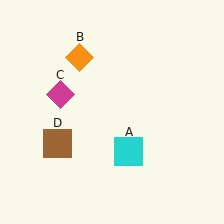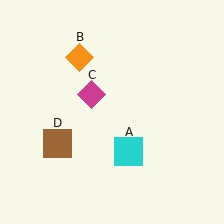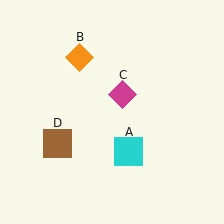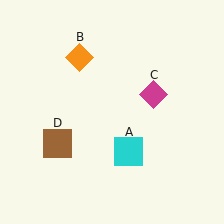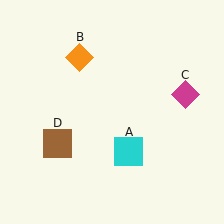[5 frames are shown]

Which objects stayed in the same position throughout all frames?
Cyan square (object A) and orange diamond (object B) and brown square (object D) remained stationary.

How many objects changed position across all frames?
1 object changed position: magenta diamond (object C).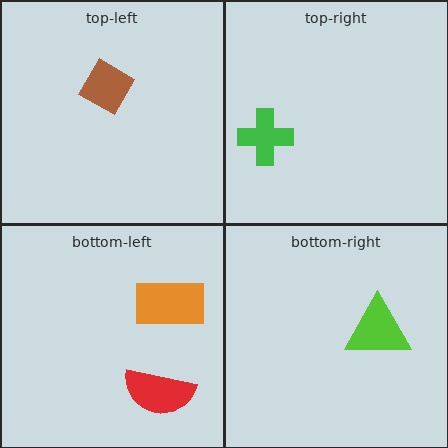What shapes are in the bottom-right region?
The lime triangle.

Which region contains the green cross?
The top-right region.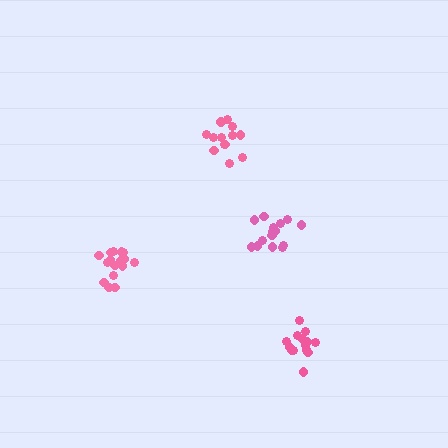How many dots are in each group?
Group 1: 14 dots, Group 2: 13 dots, Group 3: 16 dots, Group 4: 15 dots (58 total).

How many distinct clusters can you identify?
There are 4 distinct clusters.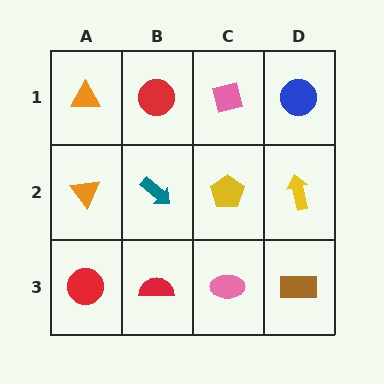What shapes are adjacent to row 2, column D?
A blue circle (row 1, column D), a brown rectangle (row 3, column D), a yellow pentagon (row 2, column C).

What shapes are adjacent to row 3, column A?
An orange triangle (row 2, column A), a red semicircle (row 3, column B).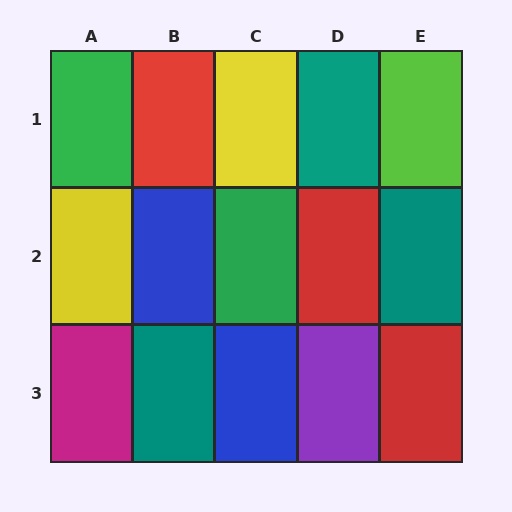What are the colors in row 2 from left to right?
Yellow, blue, green, red, teal.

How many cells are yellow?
2 cells are yellow.